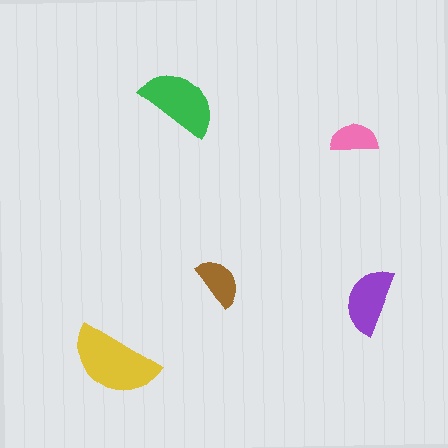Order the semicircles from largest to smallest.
the yellow one, the green one, the purple one, the brown one, the pink one.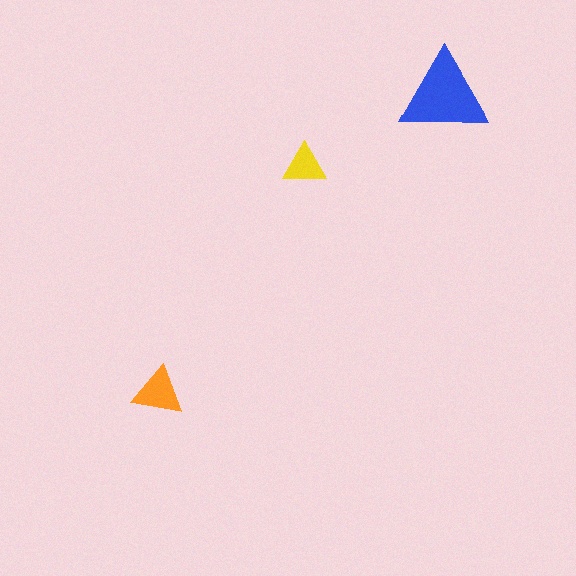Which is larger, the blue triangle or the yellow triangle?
The blue one.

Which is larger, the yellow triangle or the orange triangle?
The orange one.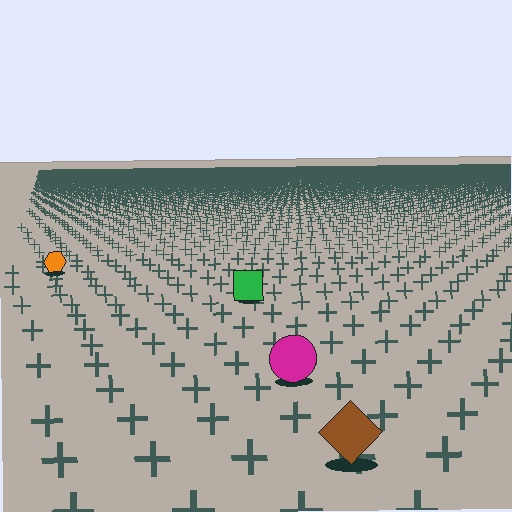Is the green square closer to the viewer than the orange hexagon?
Yes. The green square is closer — you can tell from the texture gradient: the ground texture is coarser near it.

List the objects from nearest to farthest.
From nearest to farthest: the brown diamond, the magenta circle, the green square, the orange hexagon.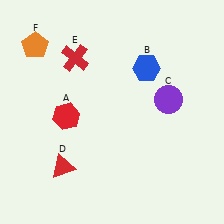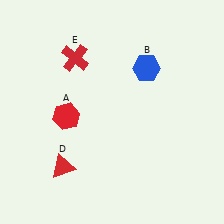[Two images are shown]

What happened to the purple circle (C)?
The purple circle (C) was removed in Image 2. It was in the top-right area of Image 1.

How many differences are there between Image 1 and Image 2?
There are 2 differences between the two images.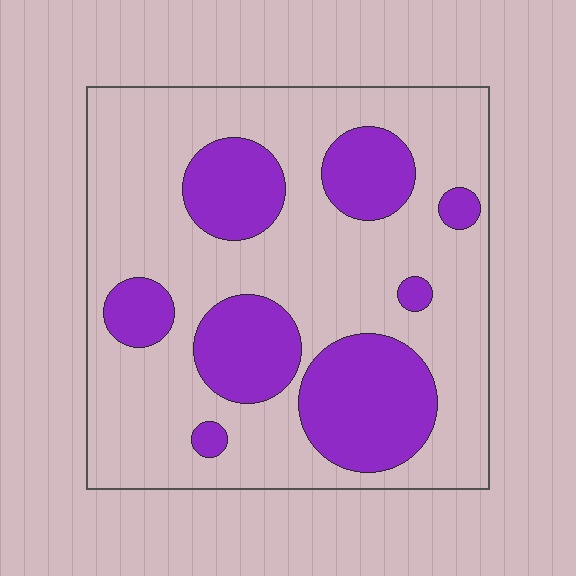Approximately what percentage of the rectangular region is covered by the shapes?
Approximately 30%.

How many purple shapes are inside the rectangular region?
8.